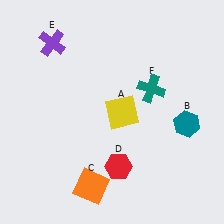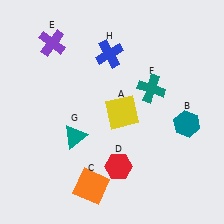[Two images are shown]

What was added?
A teal triangle (G), a blue cross (H) were added in Image 2.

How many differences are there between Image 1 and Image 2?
There are 2 differences between the two images.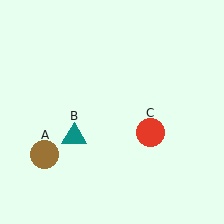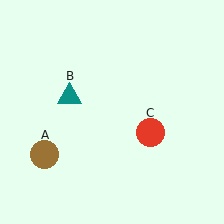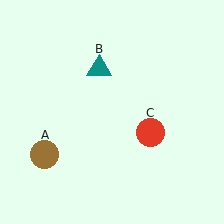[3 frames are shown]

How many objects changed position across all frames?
1 object changed position: teal triangle (object B).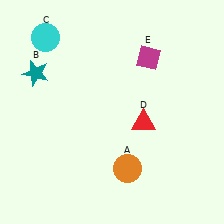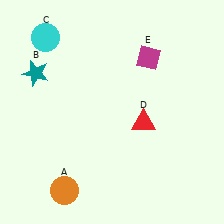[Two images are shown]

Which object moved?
The orange circle (A) moved left.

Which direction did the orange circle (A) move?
The orange circle (A) moved left.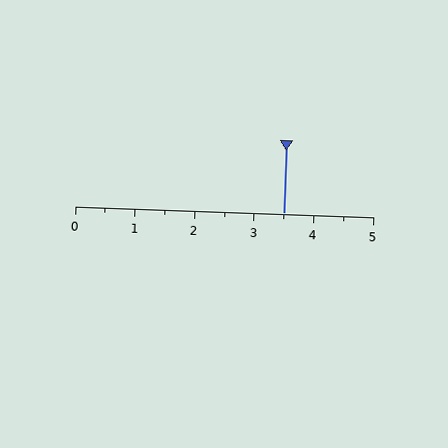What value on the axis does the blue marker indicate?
The marker indicates approximately 3.5.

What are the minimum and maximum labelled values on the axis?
The axis runs from 0 to 5.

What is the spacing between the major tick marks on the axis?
The major ticks are spaced 1 apart.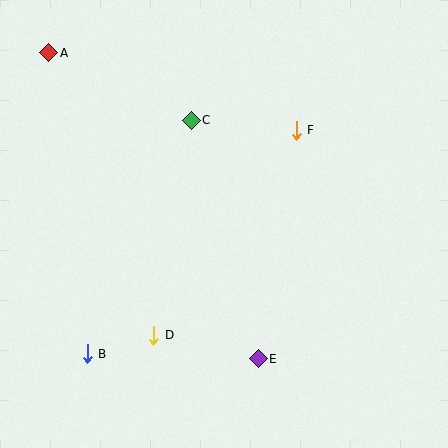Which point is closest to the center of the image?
Point C at (191, 120) is closest to the center.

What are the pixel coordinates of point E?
Point E is at (258, 359).